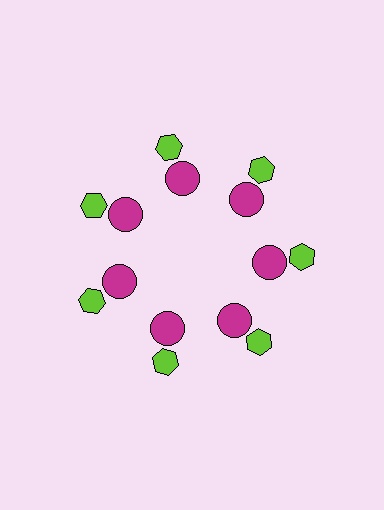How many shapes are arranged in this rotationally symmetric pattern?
There are 14 shapes, arranged in 7 groups of 2.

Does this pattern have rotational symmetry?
Yes, this pattern has 7-fold rotational symmetry. It looks the same after rotating 51 degrees around the center.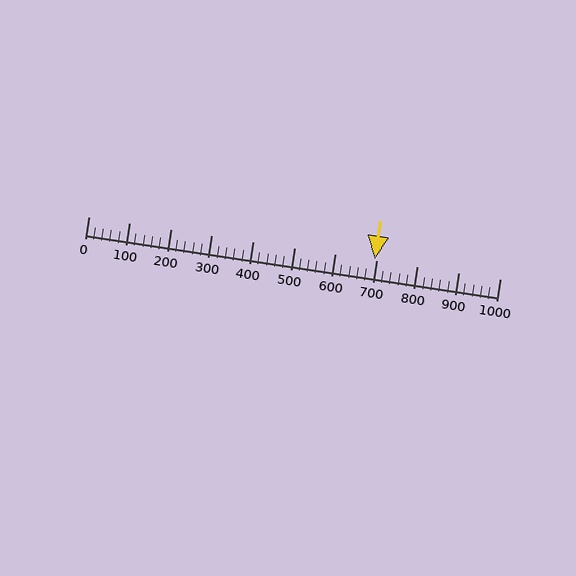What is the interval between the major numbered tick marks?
The major tick marks are spaced 100 units apart.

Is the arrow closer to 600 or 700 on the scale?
The arrow is closer to 700.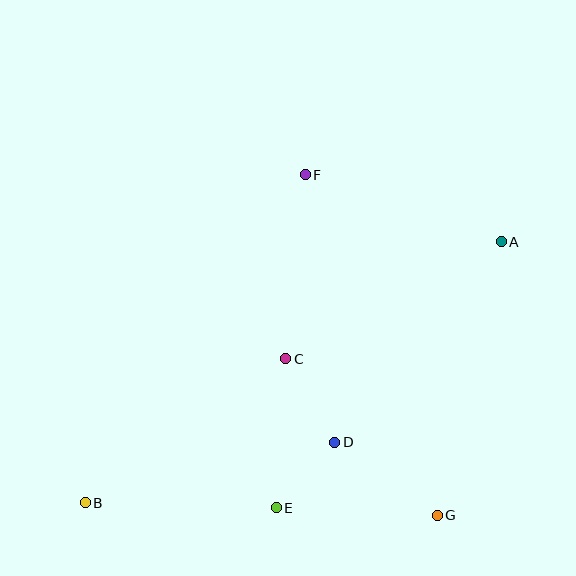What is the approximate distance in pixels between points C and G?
The distance between C and G is approximately 218 pixels.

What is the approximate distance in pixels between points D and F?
The distance between D and F is approximately 269 pixels.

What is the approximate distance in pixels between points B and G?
The distance between B and G is approximately 353 pixels.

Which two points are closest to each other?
Points D and E are closest to each other.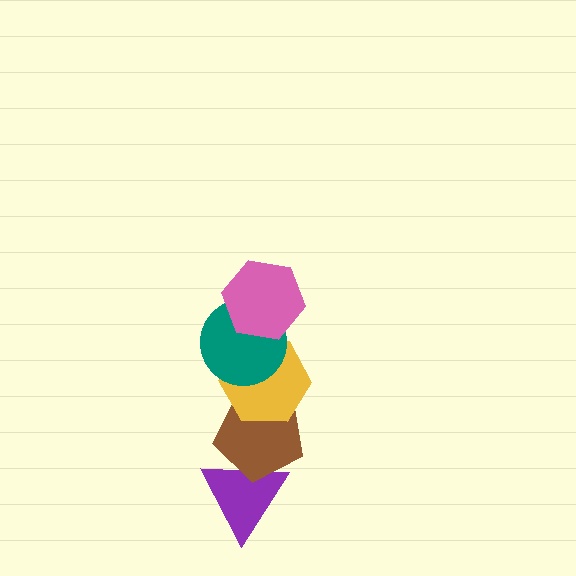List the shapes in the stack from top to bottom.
From top to bottom: the pink hexagon, the teal circle, the yellow hexagon, the brown pentagon, the purple triangle.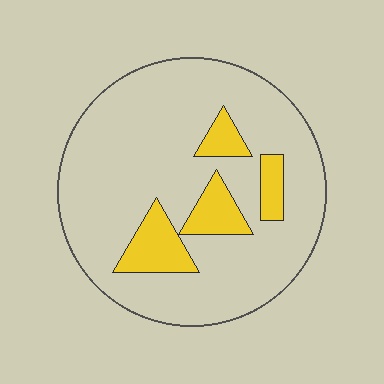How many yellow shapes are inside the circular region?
4.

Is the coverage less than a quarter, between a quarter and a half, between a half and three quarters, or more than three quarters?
Less than a quarter.